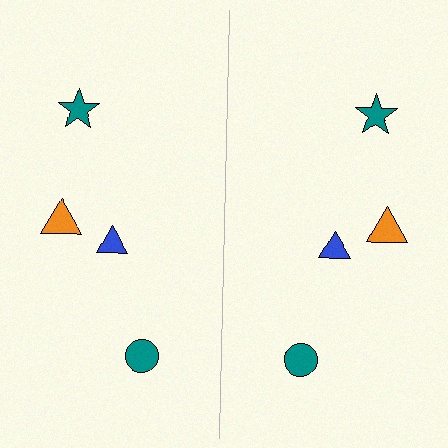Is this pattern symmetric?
Yes, this pattern has bilateral (reflection) symmetry.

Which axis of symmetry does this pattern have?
The pattern has a vertical axis of symmetry running through the center of the image.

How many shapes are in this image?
There are 8 shapes in this image.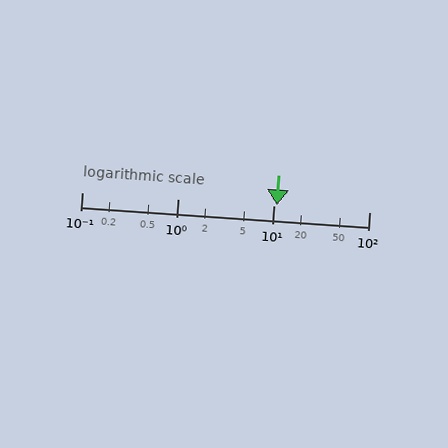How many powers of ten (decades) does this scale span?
The scale spans 3 decades, from 0.1 to 100.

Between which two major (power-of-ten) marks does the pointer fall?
The pointer is between 10 and 100.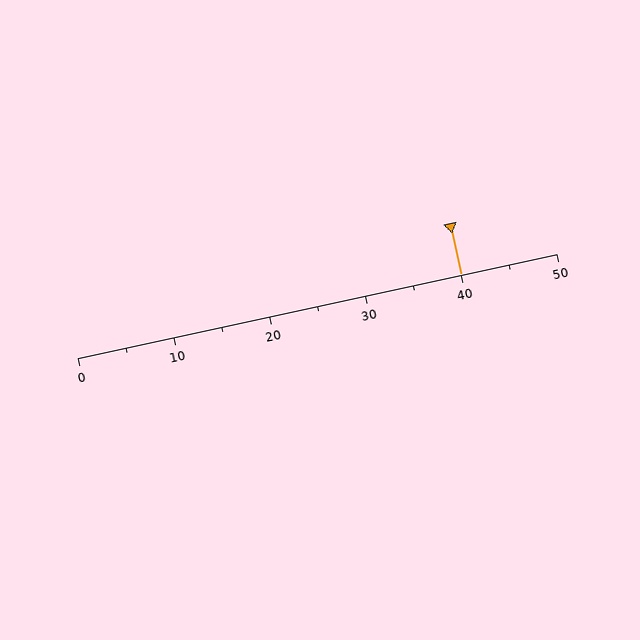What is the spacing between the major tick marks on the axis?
The major ticks are spaced 10 apart.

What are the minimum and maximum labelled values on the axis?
The axis runs from 0 to 50.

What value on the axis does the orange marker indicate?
The marker indicates approximately 40.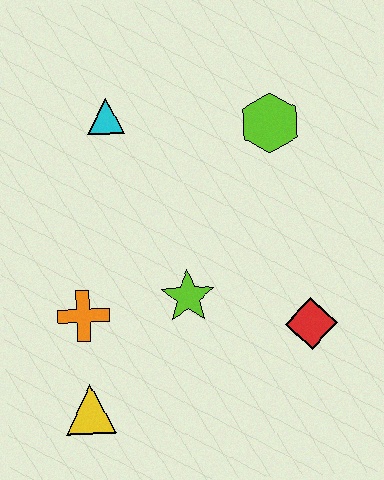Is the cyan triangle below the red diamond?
No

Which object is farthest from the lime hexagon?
The yellow triangle is farthest from the lime hexagon.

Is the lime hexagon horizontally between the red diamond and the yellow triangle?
Yes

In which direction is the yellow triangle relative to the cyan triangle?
The yellow triangle is below the cyan triangle.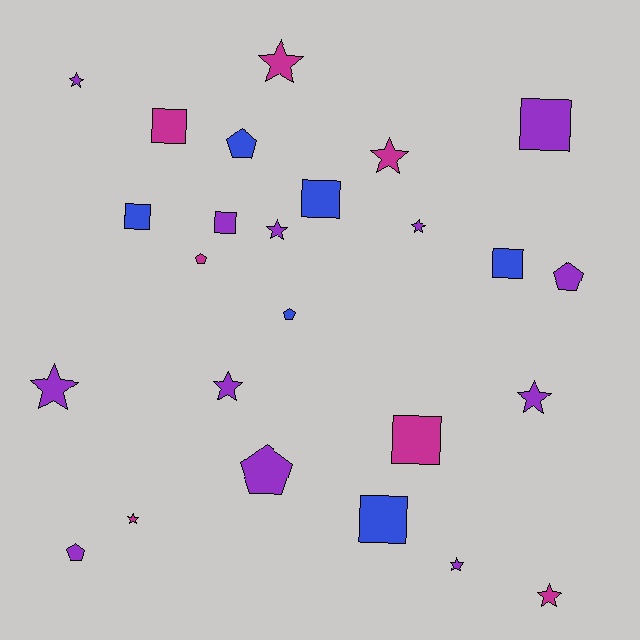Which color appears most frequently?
Purple, with 12 objects.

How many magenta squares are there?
There are 2 magenta squares.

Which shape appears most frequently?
Star, with 11 objects.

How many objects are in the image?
There are 25 objects.